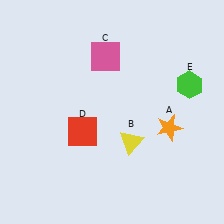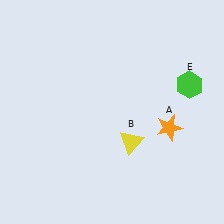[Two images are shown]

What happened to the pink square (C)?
The pink square (C) was removed in Image 2. It was in the top-left area of Image 1.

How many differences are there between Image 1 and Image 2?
There are 2 differences between the two images.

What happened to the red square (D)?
The red square (D) was removed in Image 2. It was in the bottom-left area of Image 1.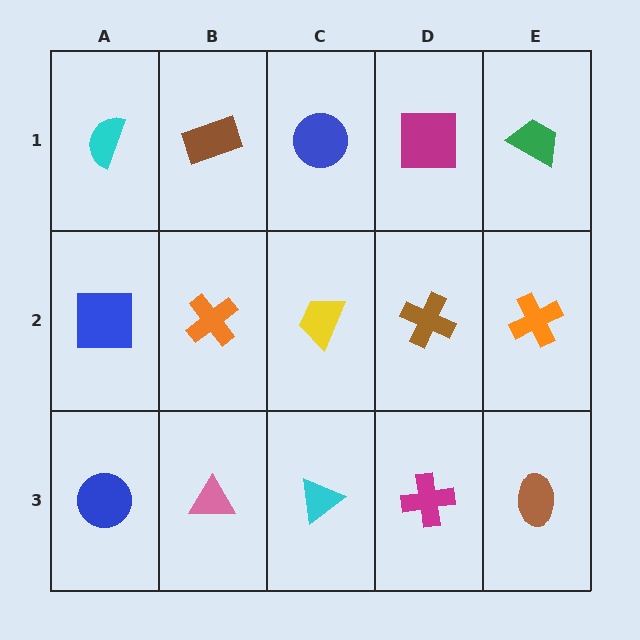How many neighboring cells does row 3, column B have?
3.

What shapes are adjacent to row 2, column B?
A brown rectangle (row 1, column B), a pink triangle (row 3, column B), a blue square (row 2, column A), a yellow trapezoid (row 2, column C).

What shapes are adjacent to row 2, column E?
A green trapezoid (row 1, column E), a brown ellipse (row 3, column E), a brown cross (row 2, column D).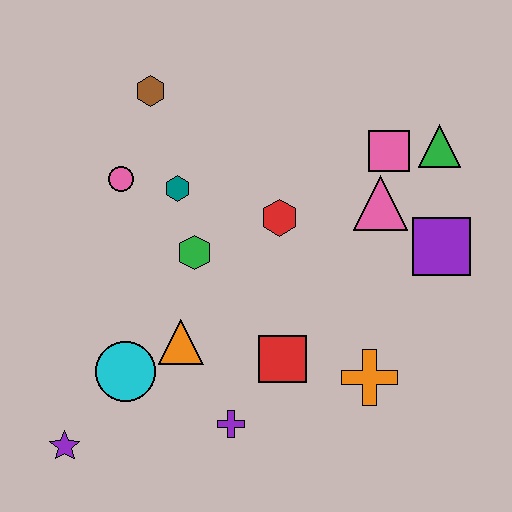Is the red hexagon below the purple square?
No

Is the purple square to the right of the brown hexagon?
Yes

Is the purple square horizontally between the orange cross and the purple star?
No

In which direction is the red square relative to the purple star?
The red square is to the right of the purple star.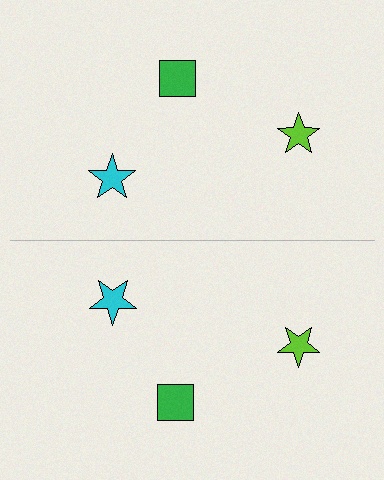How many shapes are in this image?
There are 6 shapes in this image.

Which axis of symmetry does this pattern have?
The pattern has a horizontal axis of symmetry running through the center of the image.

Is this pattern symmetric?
Yes, this pattern has bilateral (reflection) symmetry.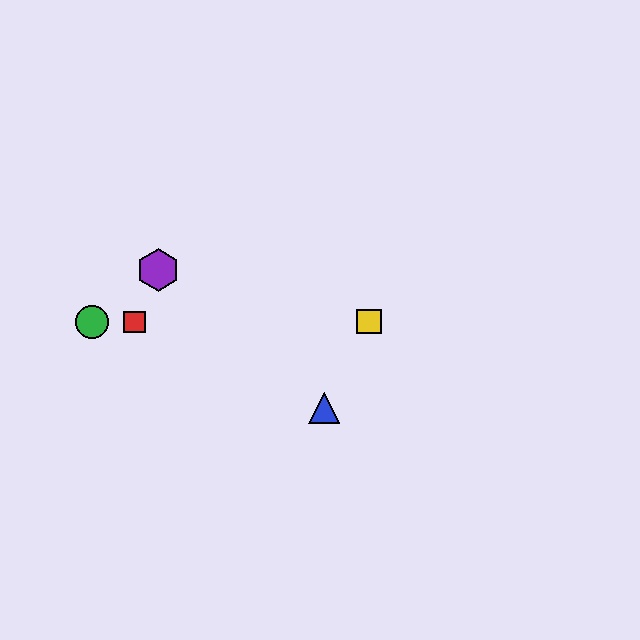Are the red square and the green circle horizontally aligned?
Yes, both are at y≈322.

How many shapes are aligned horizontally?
3 shapes (the red square, the green circle, the yellow square) are aligned horizontally.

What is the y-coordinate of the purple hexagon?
The purple hexagon is at y≈270.